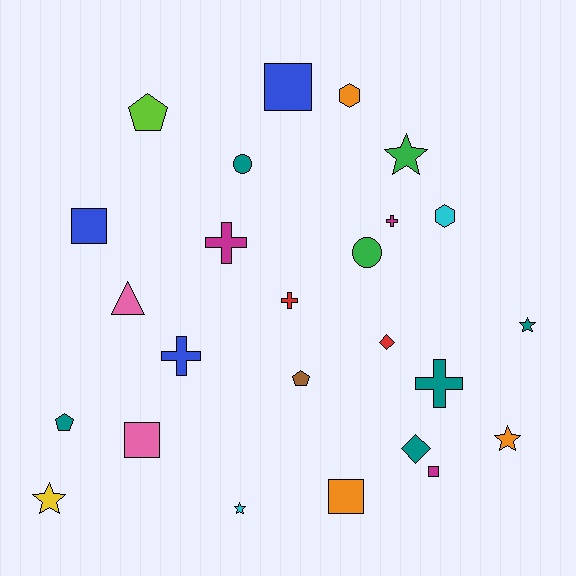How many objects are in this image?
There are 25 objects.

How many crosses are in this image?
There are 5 crosses.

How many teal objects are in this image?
There are 5 teal objects.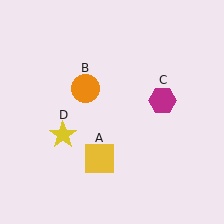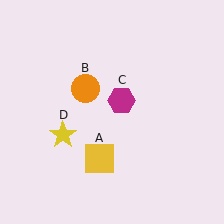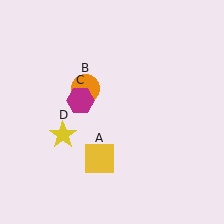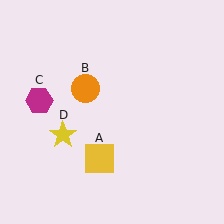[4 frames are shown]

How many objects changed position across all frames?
1 object changed position: magenta hexagon (object C).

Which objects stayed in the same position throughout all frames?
Yellow square (object A) and orange circle (object B) and yellow star (object D) remained stationary.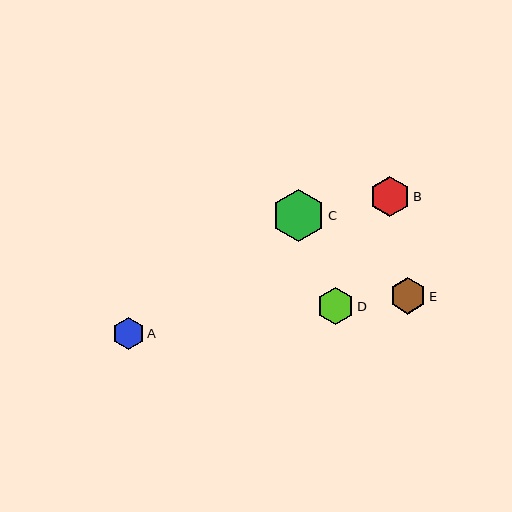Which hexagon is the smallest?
Hexagon A is the smallest with a size of approximately 32 pixels.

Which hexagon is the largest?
Hexagon C is the largest with a size of approximately 53 pixels.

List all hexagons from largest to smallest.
From largest to smallest: C, B, D, E, A.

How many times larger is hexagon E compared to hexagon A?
Hexagon E is approximately 1.1 times the size of hexagon A.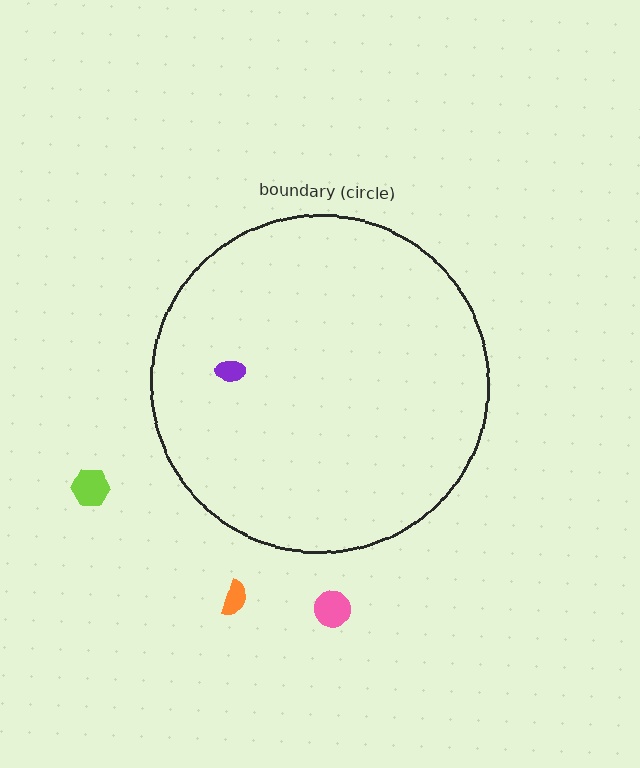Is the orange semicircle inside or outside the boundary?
Outside.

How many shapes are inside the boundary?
1 inside, 3 outside.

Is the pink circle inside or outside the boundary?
Outside.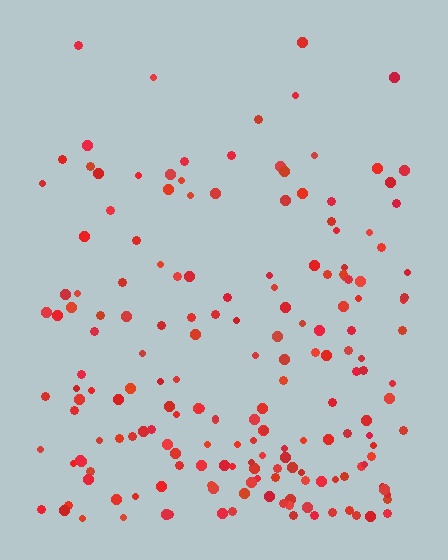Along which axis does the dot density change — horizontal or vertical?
Vertical.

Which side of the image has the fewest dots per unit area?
The top.